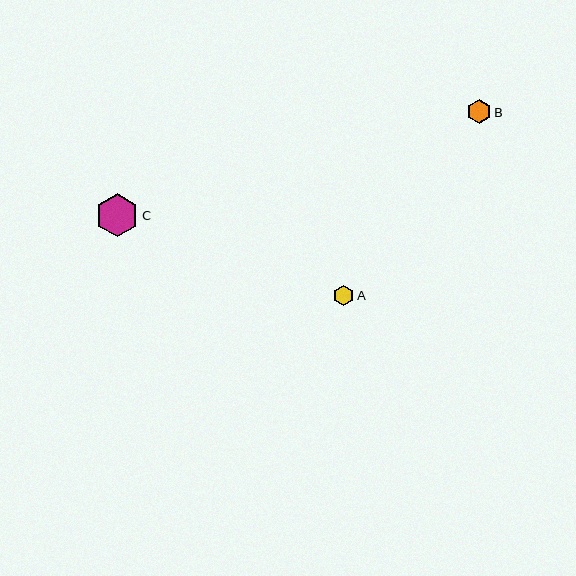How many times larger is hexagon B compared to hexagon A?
Hexagon B is approximately 1.2 times the size of hexagon A.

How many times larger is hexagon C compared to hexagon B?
Hexagon C is approximately 1.8 times the size of hexagon B.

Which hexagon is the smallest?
Hexagon A is the smallest with a size of approximately 20 pixels.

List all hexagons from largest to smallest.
From largest to smallest: C, B, A.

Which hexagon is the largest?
Hexagon C is the largest with a size of approximately 43 pixels.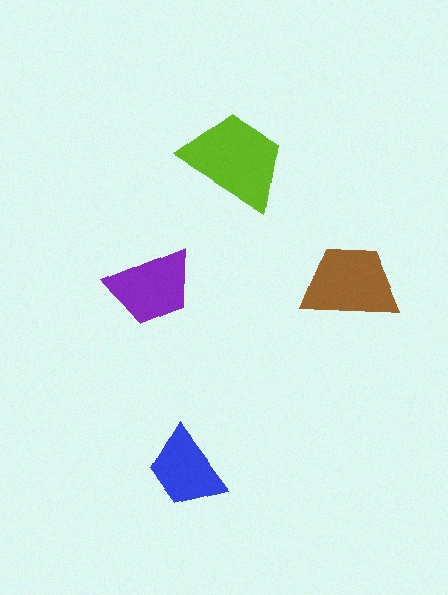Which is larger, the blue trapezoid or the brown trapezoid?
The brown one.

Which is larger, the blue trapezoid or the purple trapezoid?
The purple one.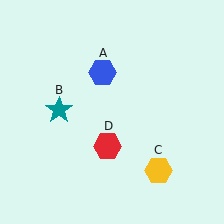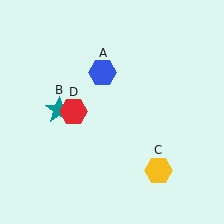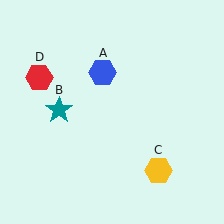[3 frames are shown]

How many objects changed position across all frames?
1 object changed position: red hexagon (object D).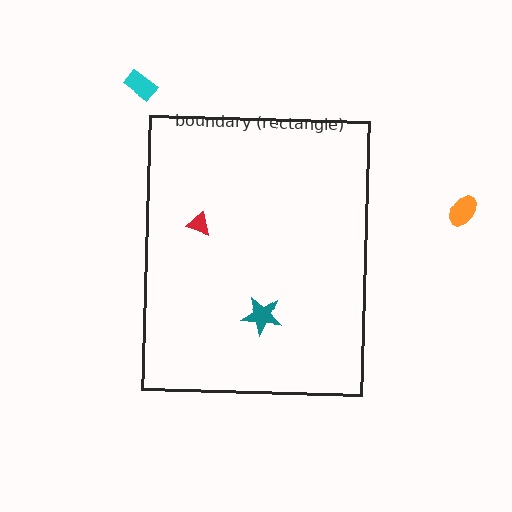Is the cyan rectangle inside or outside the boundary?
Outside.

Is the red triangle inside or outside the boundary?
Inside.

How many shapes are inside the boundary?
2 inside, 2 outside.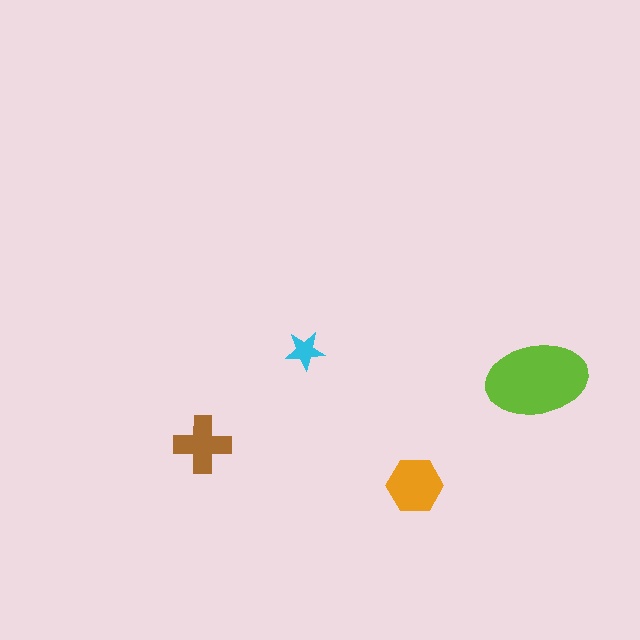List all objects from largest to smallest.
The lime ellipse, the orange hexagon, the brown cross, the cyan star.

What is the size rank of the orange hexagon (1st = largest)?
2nd.